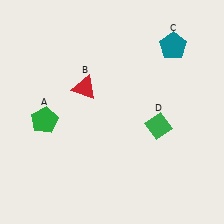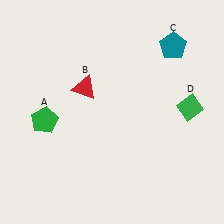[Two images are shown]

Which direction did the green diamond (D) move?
The green diamond (D) moved right.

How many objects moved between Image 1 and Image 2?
1 object moved between the two images.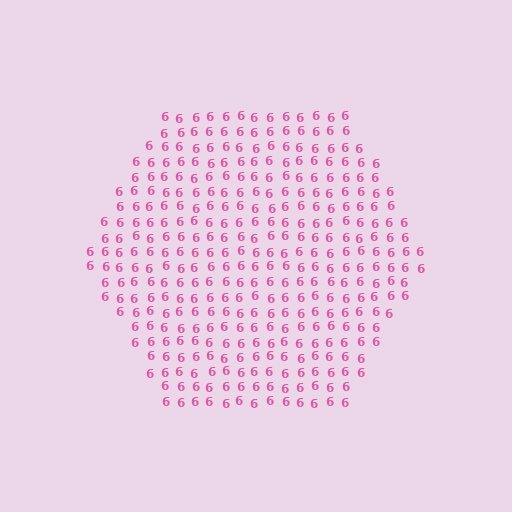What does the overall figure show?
The overall figure shows a hexagon.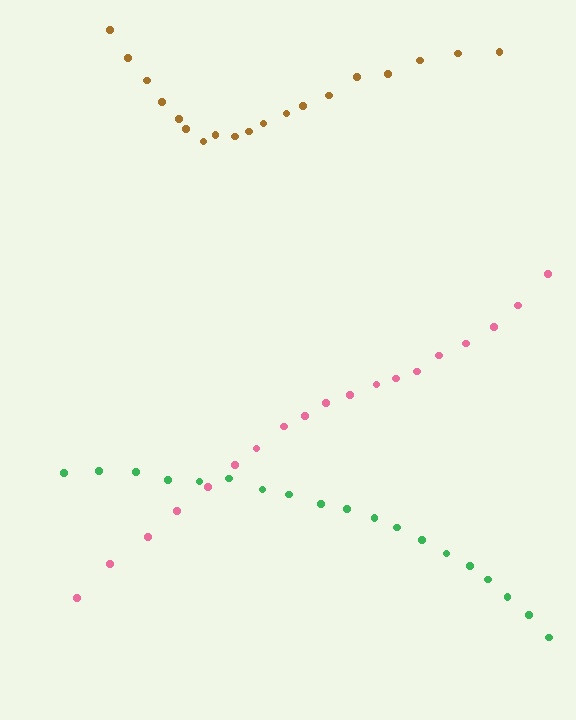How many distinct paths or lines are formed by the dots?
There are 3 distinct paths.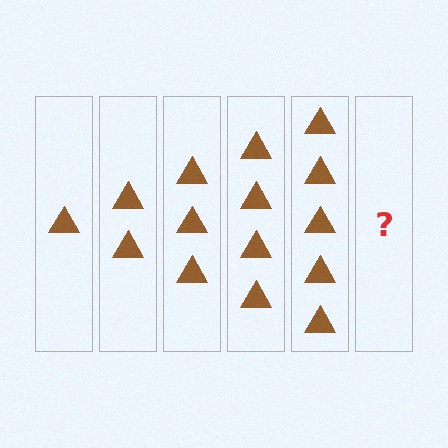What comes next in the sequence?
The next element should be 6 triangles.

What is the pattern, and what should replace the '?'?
The pattern is that each step adds one more triangle. The '?' should be 6 triangles.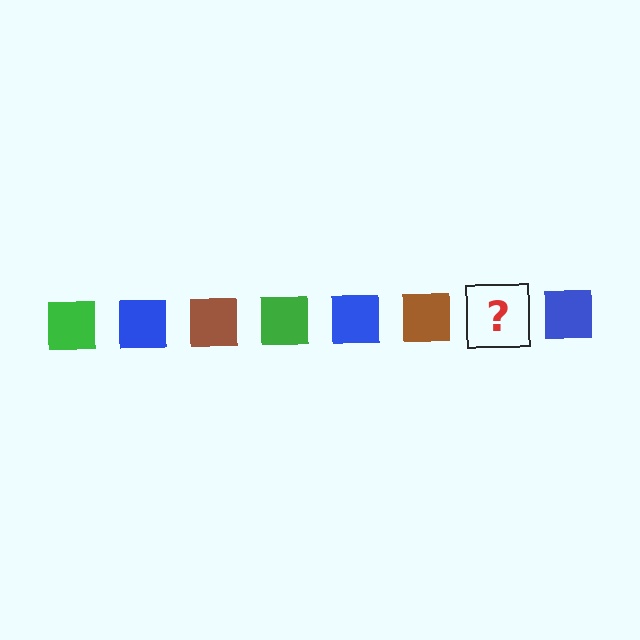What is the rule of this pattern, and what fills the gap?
The rule is that the pattern cycles through green, blue, brown squares. The gap should be filled with a green square.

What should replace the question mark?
The question mark should be replaced with a green square.